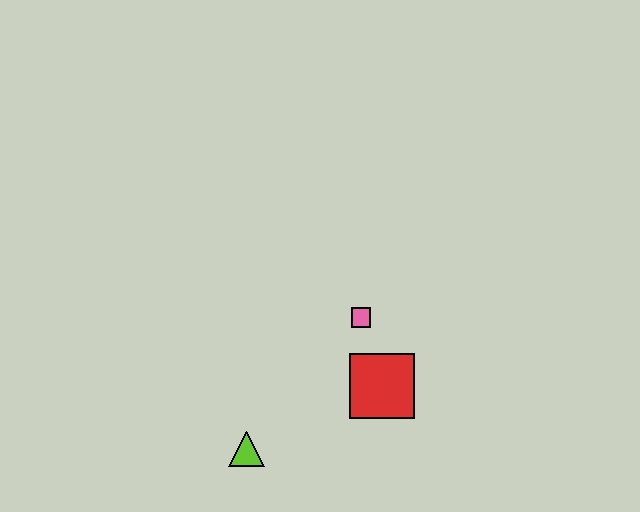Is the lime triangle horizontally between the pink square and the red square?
No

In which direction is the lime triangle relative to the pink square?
The lime triangle is below the pink square.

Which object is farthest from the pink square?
The lime triangle is farthest from the pink square.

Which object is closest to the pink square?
The red square is closest to the pink square.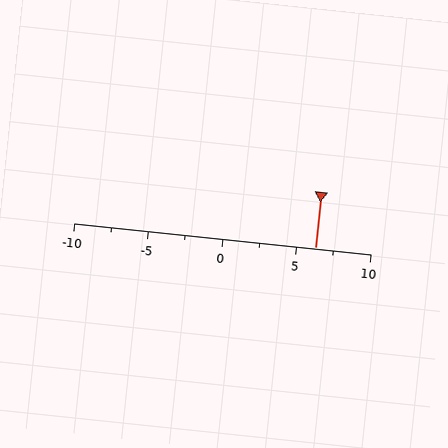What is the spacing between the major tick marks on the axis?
The major ticks are spaced 5 apart.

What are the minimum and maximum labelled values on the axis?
The axis runs from -10 to 10.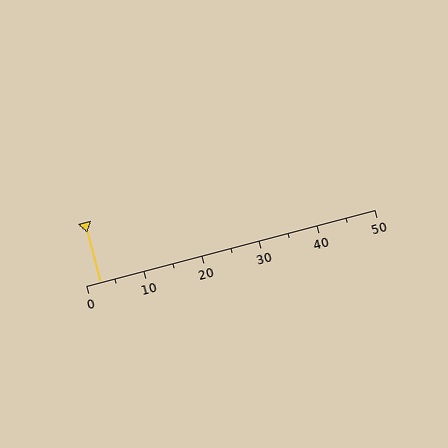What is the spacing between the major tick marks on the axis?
The major ticks are spaced 10 apart.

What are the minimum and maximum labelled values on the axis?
The axis runs from 0 to 50.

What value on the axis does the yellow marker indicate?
The marker indicates approximately 2.5.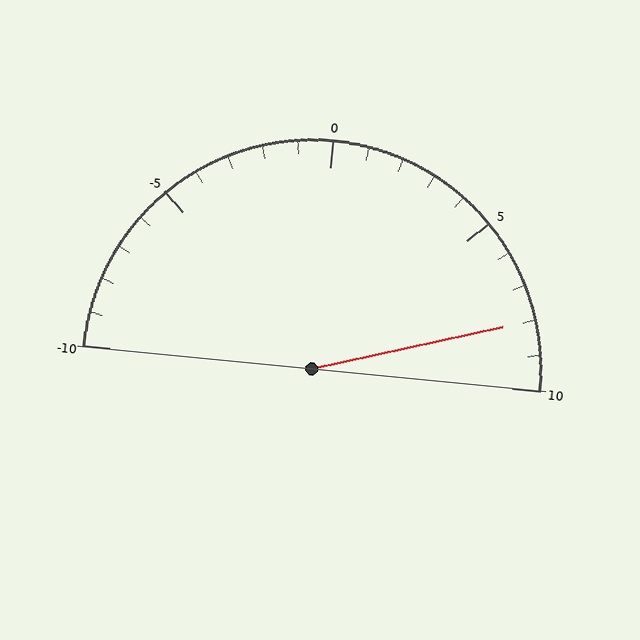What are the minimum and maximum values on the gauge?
The gauge ranges from -10 to 10.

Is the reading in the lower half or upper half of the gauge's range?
The reading is in the upper half of the range (-10 to 10).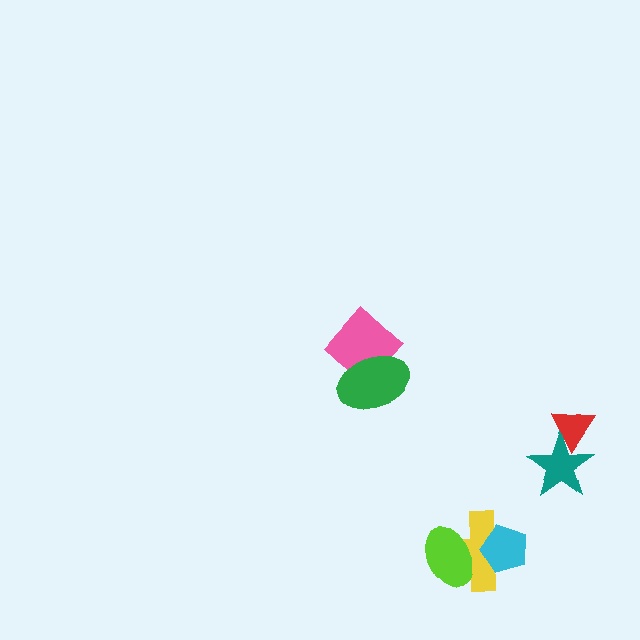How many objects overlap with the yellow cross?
2 objects overlap with the yellow cross.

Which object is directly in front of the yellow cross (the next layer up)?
The cyan pentagon is directly in front of the yellow cross.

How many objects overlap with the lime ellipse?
1 object overlaps with the lime ellipse.